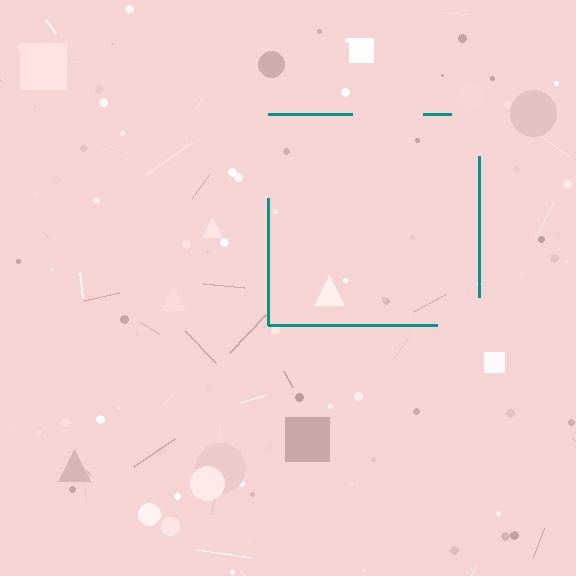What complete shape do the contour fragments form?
The contour fragments form a square.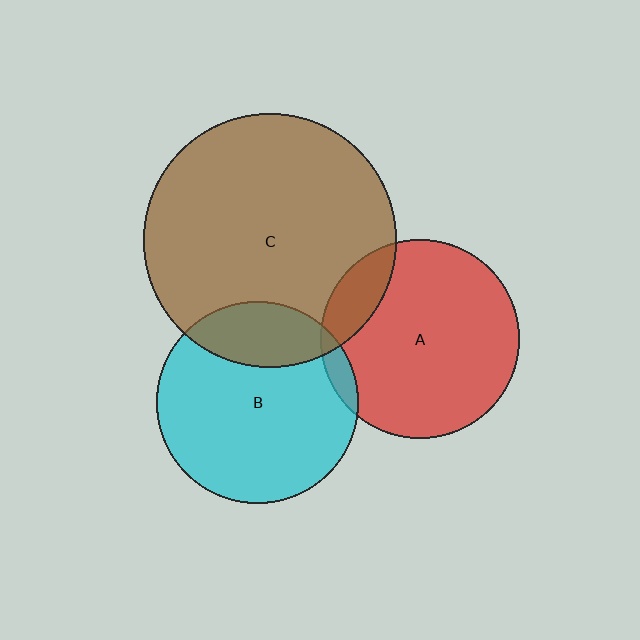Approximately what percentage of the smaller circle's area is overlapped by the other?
Approximately 5%.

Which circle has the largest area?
Circle C (brown).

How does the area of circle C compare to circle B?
Approximately 1.6 times.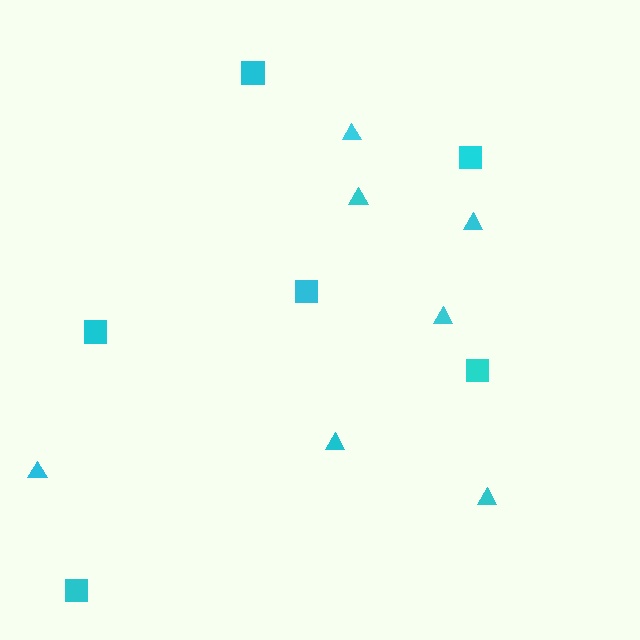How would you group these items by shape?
There are 2 groups: one group of squares (6) and one group of triangles (7).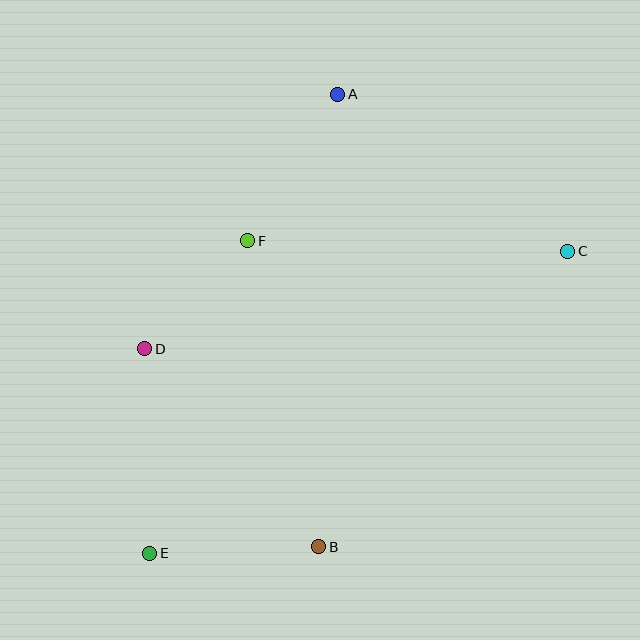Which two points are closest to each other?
Points D and F are closest to each other.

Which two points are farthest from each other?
Points C and E are farthest from each other.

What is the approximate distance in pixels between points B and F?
The distance between B and F is approximately 314 pixels.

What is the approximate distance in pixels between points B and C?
The distance between B and C is approximately 387 pixels.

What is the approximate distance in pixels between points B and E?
The distance between B and E is approximately 169 pixels.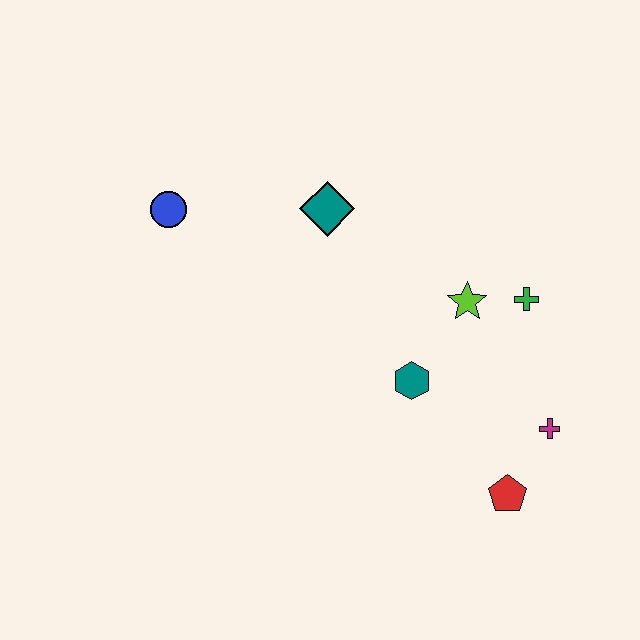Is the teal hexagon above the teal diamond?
No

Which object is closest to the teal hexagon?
The lime star is closest to the teal hexagon.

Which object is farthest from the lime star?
The blue circle is farthest from the lime star.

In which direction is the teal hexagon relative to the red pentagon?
The teal hexagon is above the red pentagon.